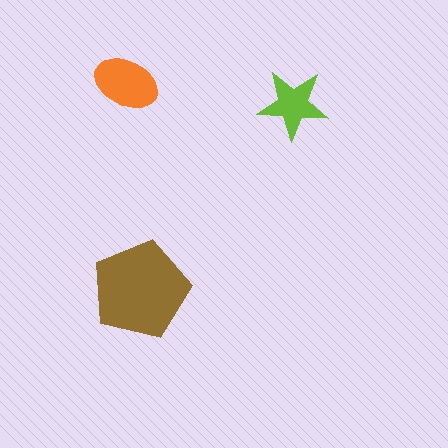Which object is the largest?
The brown pentagon.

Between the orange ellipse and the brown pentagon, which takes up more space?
The brown pentagon.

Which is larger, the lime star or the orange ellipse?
The orange ellipse.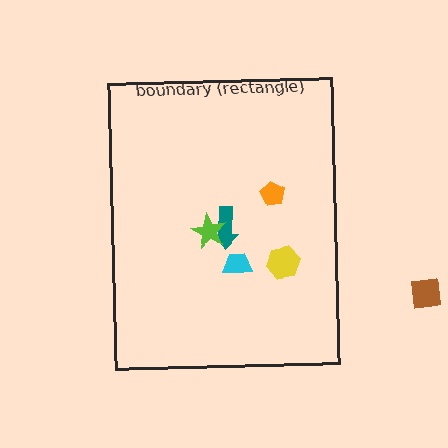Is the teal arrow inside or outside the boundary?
Inside.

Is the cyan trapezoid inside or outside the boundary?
Inside.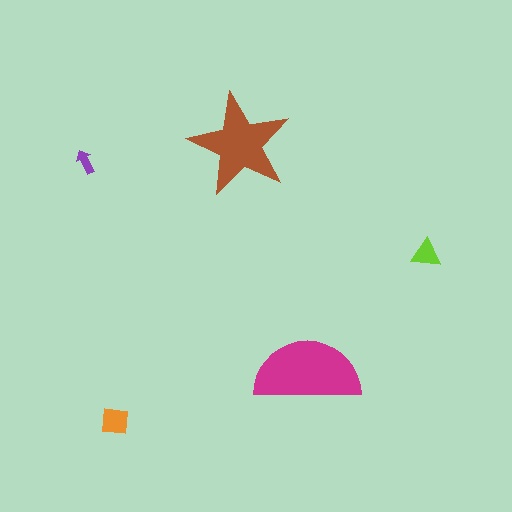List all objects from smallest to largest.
The purple arrow, the lime triangle, the orange square, the brown star, the magenta semicircle.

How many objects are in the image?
There are 5 objects in the image.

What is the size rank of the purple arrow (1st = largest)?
5th.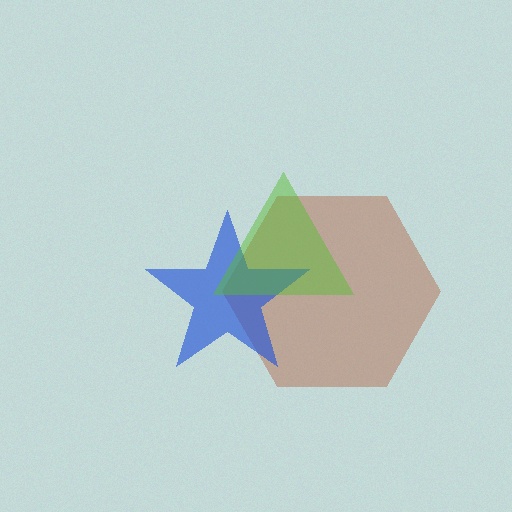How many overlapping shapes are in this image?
There are 3 overlapping shapes in the image.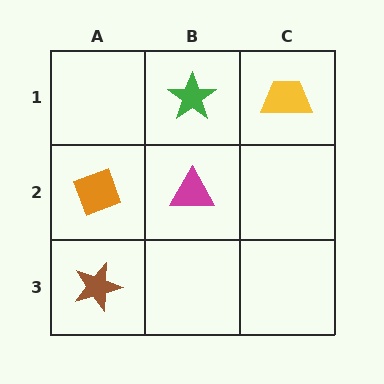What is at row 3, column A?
A brown star.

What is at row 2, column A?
An orange diamond.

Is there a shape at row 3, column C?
No, that cell is empty.